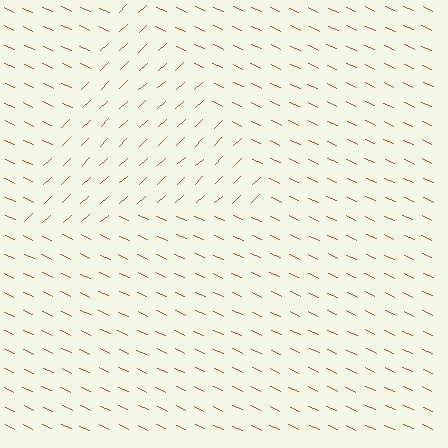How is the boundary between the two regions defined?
The boundary is defined purely by a change in line orientation (approximately 68 degrees difference). All lines are the same color and thickness.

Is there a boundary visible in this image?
Yes, there is a texture boundary formed by a change in line orientation.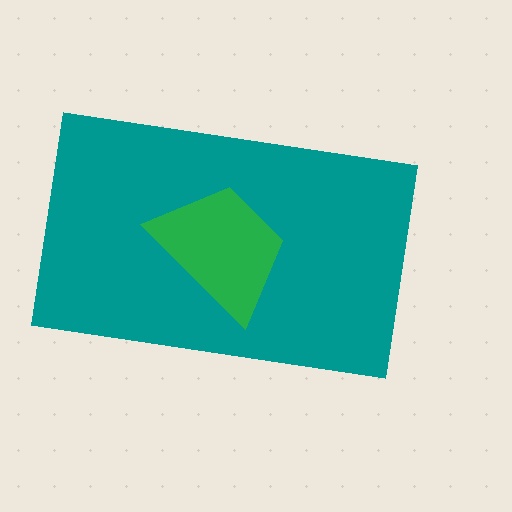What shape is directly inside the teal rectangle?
The green trapezoid.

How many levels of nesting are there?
2.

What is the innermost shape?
The green trapezoid.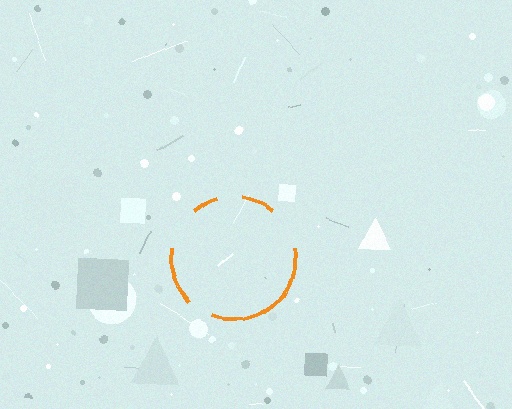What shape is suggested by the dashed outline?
The dashed outline suggests a circle.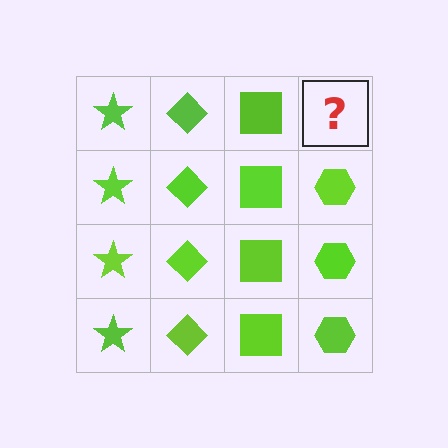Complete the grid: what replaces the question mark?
The question mark should be replaced with a lime hexagon.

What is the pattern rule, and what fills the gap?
The rule is that each column has a consistent shape. The gap should be filled with a lime hexagon.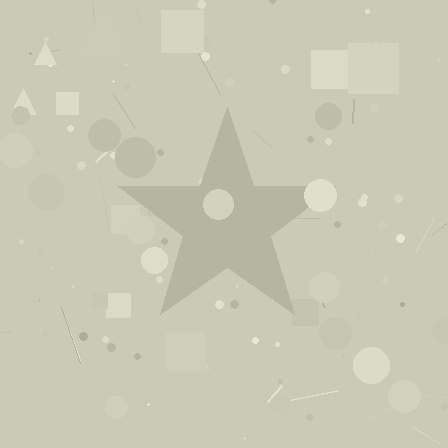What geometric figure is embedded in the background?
A star is embedded in the background.